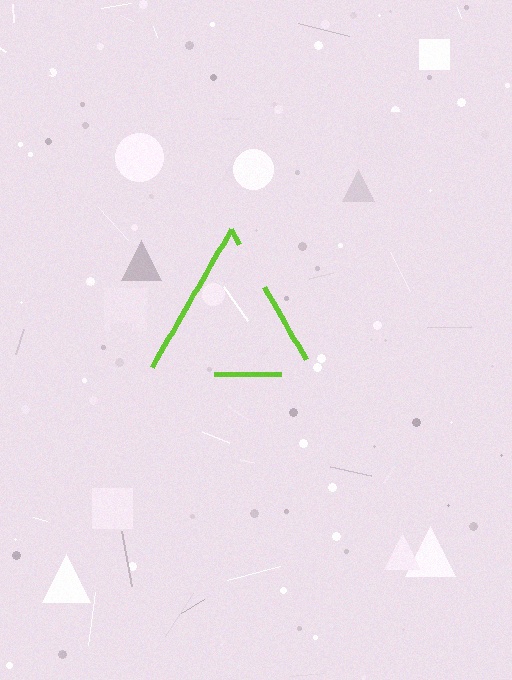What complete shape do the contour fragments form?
The contour fragments form a triangle.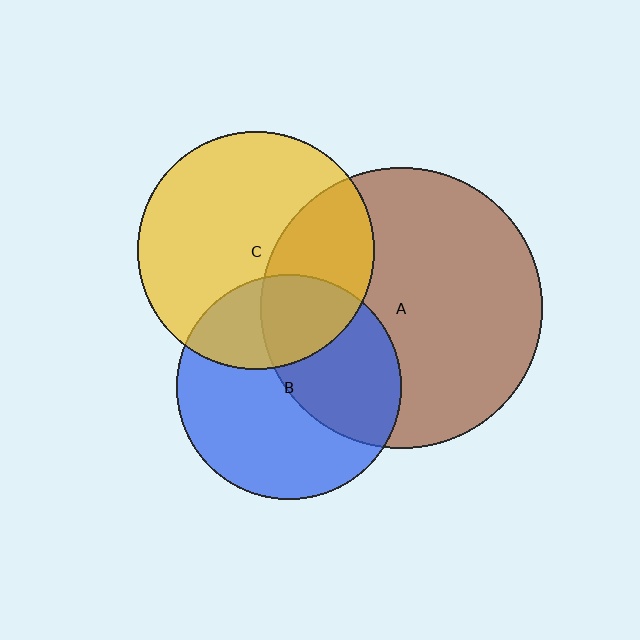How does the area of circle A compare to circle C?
Approximately 1.4 times.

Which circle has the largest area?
Circle A (brown).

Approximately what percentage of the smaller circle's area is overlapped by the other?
Approximately 30%.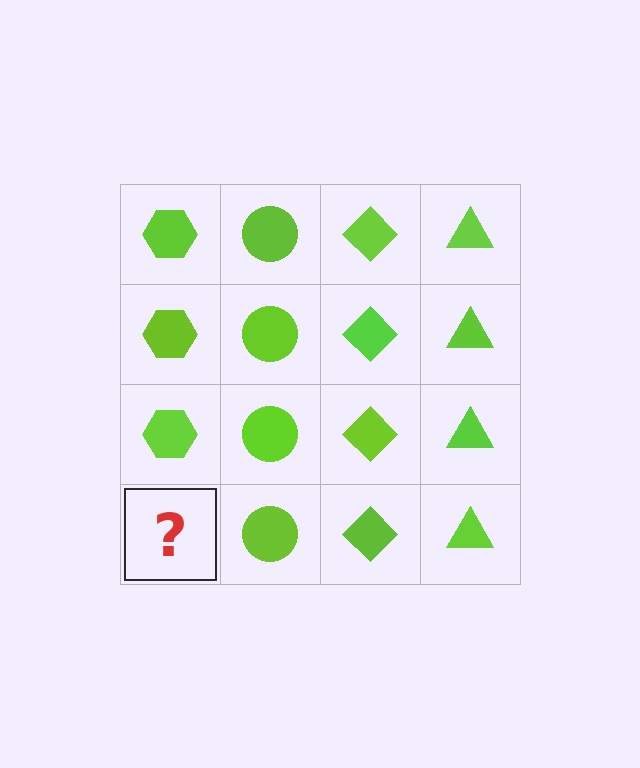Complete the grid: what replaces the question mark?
The question mark should be replaced with a lime hexagon.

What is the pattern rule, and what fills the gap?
The rule is that each column has a consistent shape. The gap should be filled with a lime hexagon.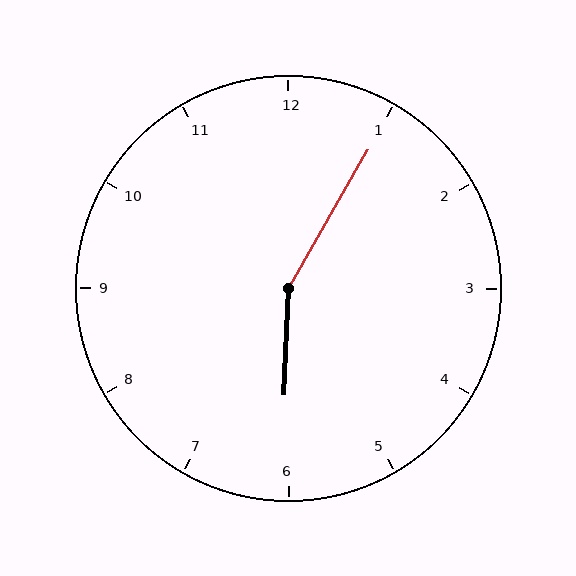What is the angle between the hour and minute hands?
Approximately 152 degrees.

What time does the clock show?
6:05.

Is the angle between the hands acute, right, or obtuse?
It is obtuse.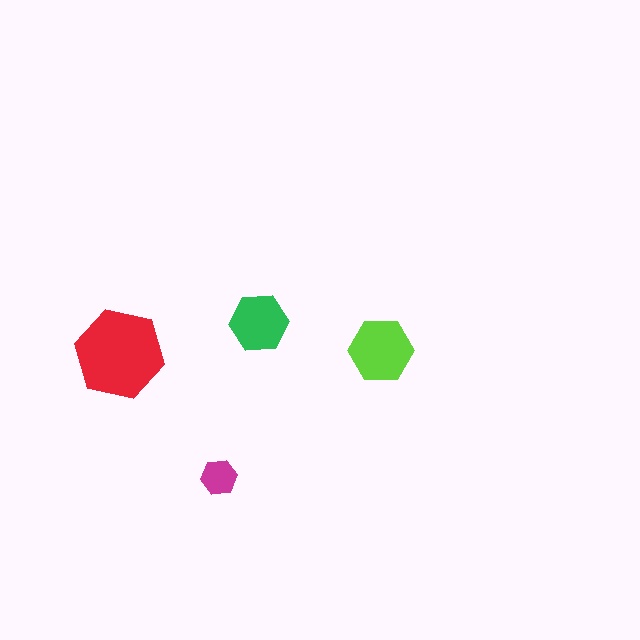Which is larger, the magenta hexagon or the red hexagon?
The red one.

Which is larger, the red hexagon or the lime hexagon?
The red one.